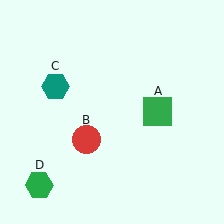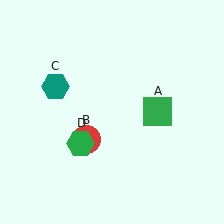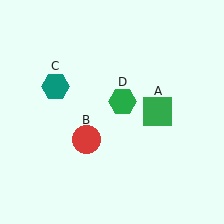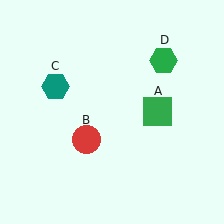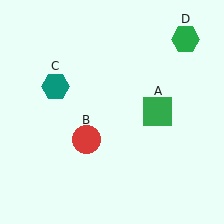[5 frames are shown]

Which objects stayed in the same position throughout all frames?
Green square (object A) and red circle (object B) and teal hexagon (object C) remained stationary.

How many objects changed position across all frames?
1 object changed position: green hexagon (object D).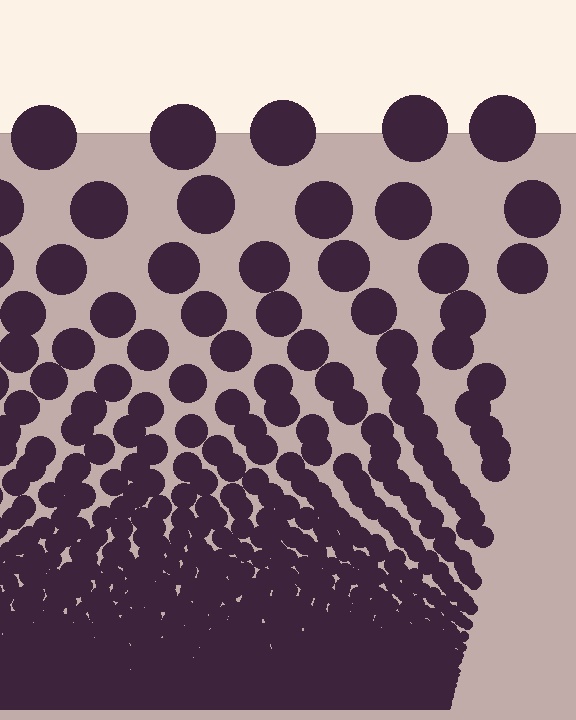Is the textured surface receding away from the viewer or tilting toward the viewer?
The surface appears to tilt toward the viewer. Texture elements get larger and sparser toward the top.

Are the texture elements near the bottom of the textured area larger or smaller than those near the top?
Smaller. The gradient is inverted — elements near the bottom are smaller and denser.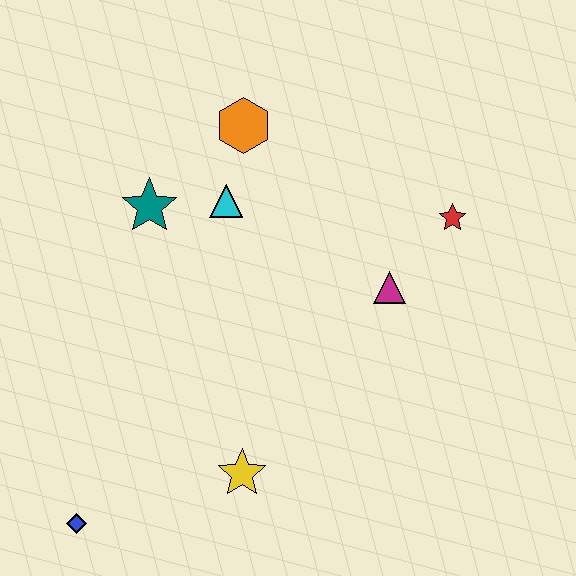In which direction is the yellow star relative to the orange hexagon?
The yellow star is below the orange hexagon.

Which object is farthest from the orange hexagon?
The blue diamond is farthest from the orange hexagon.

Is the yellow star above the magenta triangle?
No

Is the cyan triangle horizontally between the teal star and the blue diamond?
No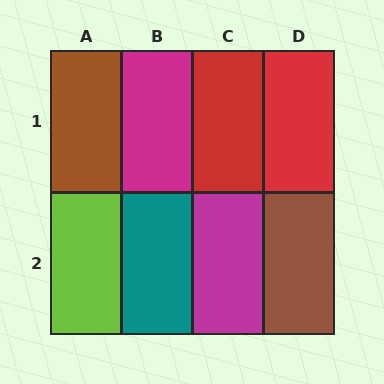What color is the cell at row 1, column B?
Magenta.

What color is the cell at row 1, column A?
Brown.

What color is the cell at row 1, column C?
Red.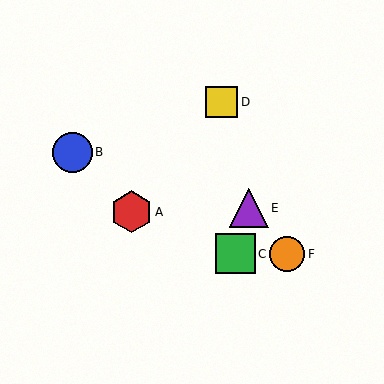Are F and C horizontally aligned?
Yes, both are at y≈254.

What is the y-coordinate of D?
Object D is at y≈102.